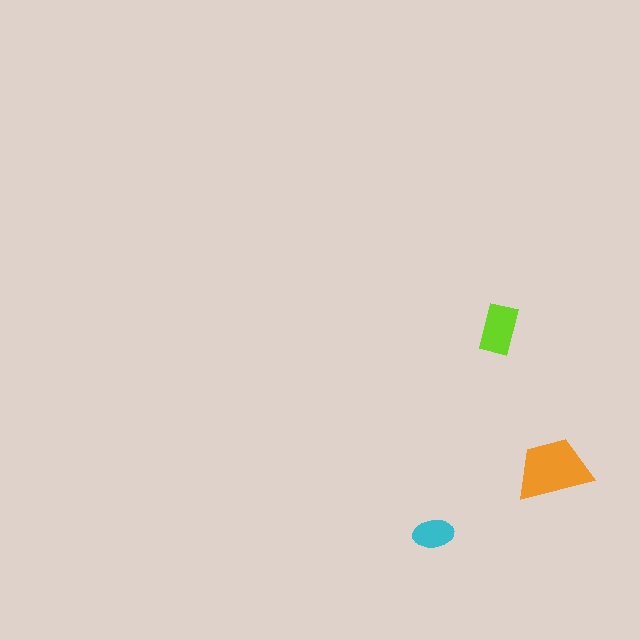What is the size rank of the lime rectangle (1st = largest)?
2nd.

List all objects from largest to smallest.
The orange trapezoid, the lime rectangle, the cyan ellipse.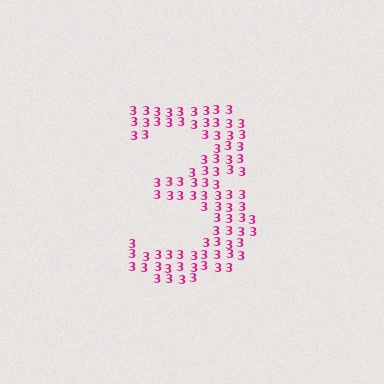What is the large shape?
The large shape is the digit 3.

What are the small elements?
The small elements are digit 3's.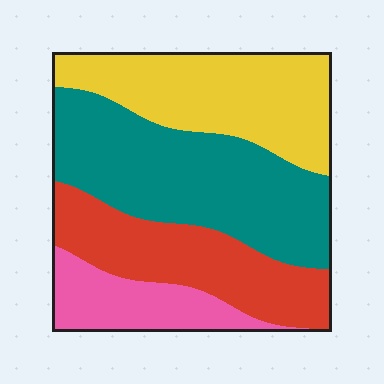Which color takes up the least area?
Pink, at roughly 15%.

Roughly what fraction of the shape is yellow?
Yellow covers about 25% of the shape.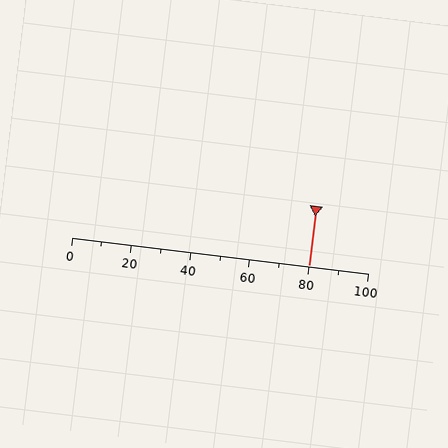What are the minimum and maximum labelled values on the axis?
The axis runs from 0 to 100.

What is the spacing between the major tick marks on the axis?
The major ticks are spaced 20 apart.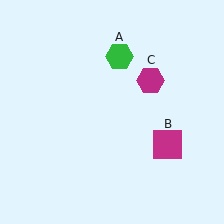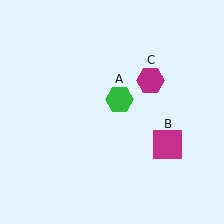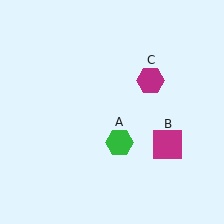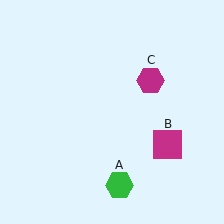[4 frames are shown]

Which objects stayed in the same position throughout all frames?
Magenta square (object B) and magenta hexagon (object C) remained stationary.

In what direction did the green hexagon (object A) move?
The green hexagon (object A) moved down.